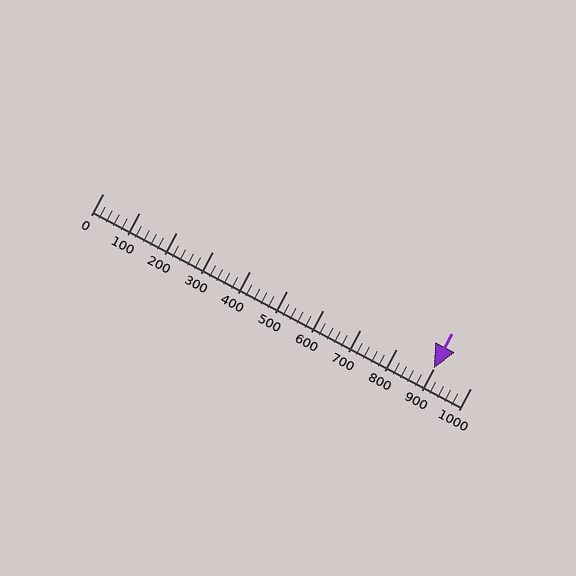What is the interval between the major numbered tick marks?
The major tick marks are spaced 100 units apart.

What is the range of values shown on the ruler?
The ruler shows values from 0 to 1000.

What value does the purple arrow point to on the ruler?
The purple arrow points to approximately 900.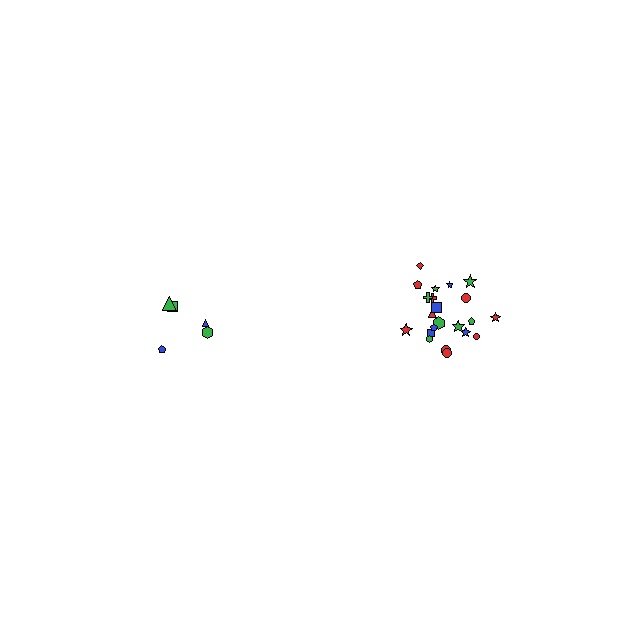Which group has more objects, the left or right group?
The right group.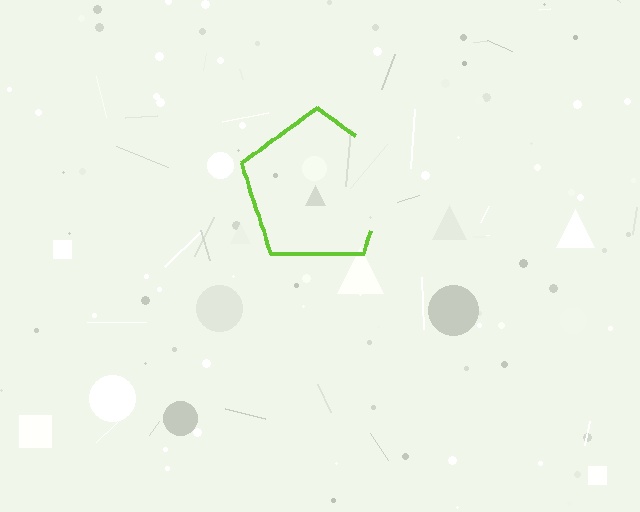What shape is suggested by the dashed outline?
The dashed outline suggests a pentagon.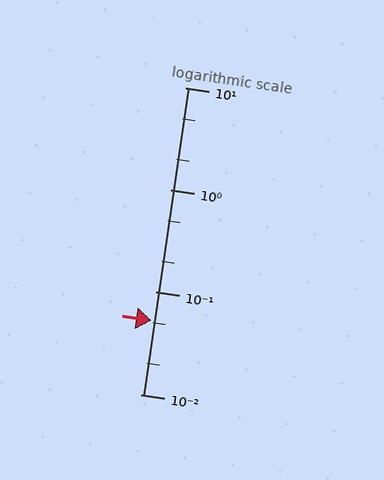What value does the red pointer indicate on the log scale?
The pointer indicates approximately 0.053.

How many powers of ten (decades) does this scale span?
The scale spans 3 decades, from 0.01 to 10.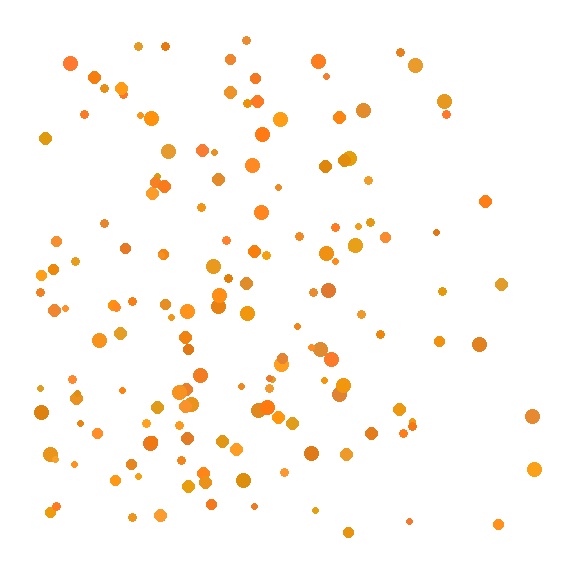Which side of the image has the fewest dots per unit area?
The right.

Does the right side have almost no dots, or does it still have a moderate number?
Still a moderate number, just noticeably fewer than the left.